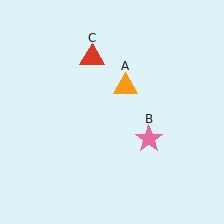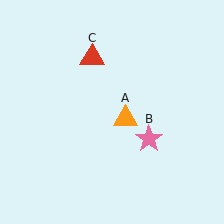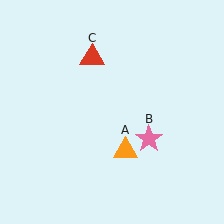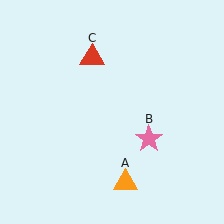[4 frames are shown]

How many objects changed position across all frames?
1 object changed position: orange triangle (object A).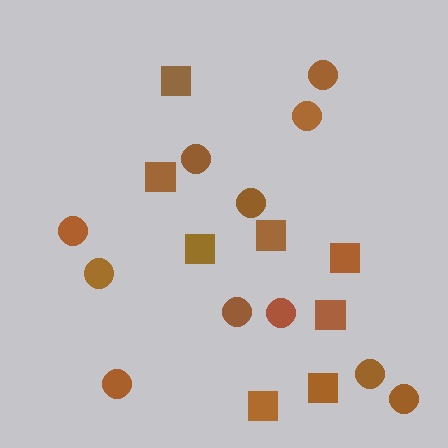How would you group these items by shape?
There are 2 groups: one group of squares (8) and one group of circles (11).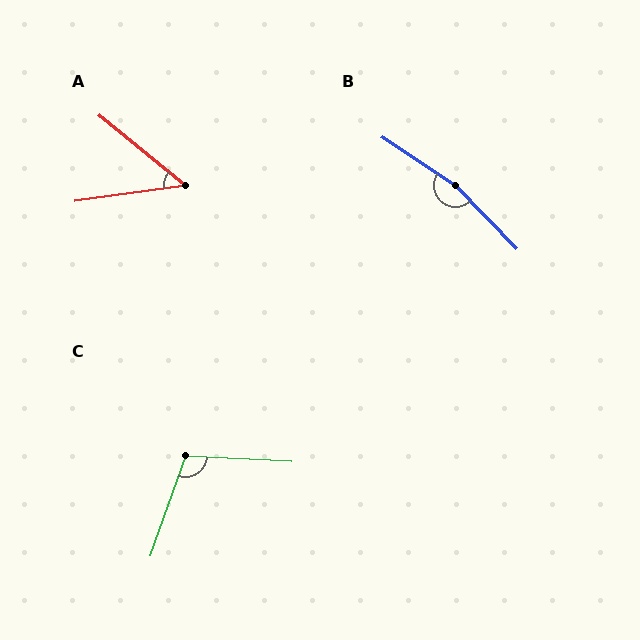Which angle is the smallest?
A, at approximately 47 degrees.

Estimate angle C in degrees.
Approximately 106 degrees.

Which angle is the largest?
B, at approximately 168 degrees.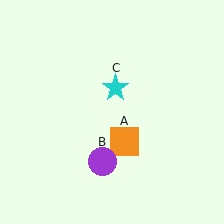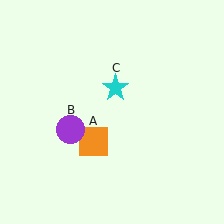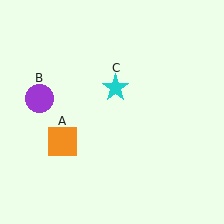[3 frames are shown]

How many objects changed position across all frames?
2 objects changed position: orange square (object A), purple circle (object B).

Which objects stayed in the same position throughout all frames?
Cyan star (object C) remained stationary.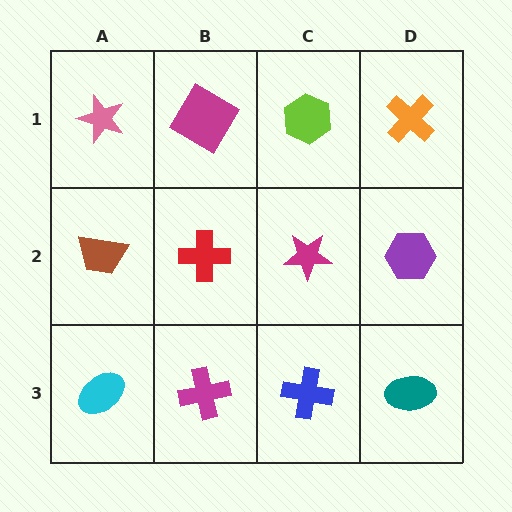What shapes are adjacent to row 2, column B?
A magenta diamond (row 1, column B), a magenta cross (row 3, column B), a brown trapezoid (row 2, column A), a magenta star (row 2, column C).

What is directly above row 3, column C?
A magenta star.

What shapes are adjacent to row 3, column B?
A red cross (row 2, column B), a cyan ellipse (row 3, column A), a blue cross (row 3, column C).